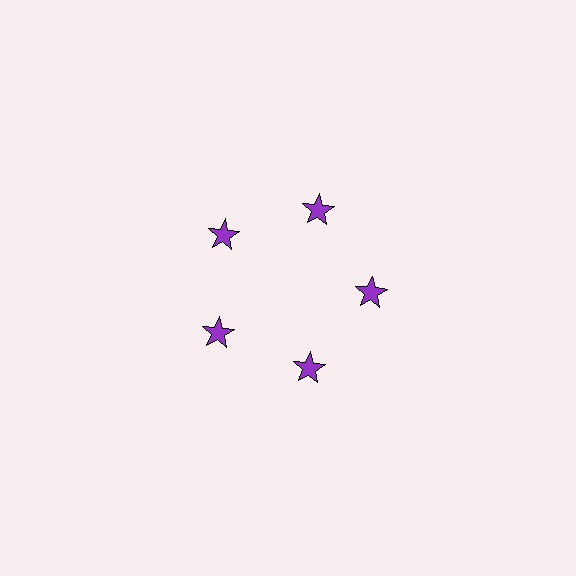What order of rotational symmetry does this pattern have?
This pattern has 5-fold rotational symmetry.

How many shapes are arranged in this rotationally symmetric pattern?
There are 5 shapes, arranged in 5 groups of 1.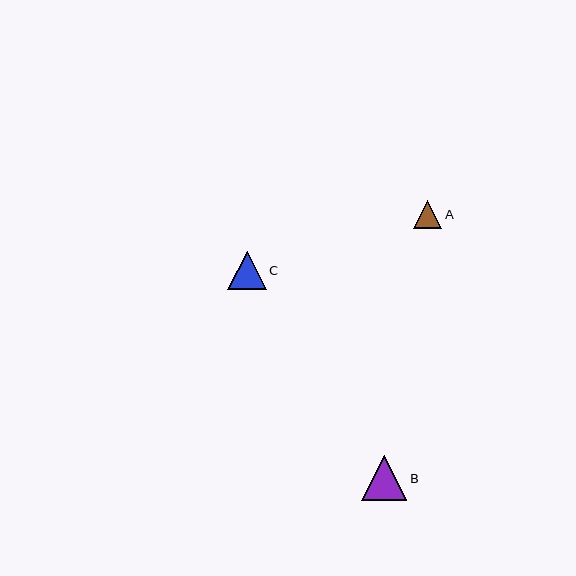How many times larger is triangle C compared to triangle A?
Triangle C is approximately 1.4 times the size of triangle A.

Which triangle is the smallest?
Triangle A is the smallest with a size of approximately 28 pixels.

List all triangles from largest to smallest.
From largest to smallest: B, C, A.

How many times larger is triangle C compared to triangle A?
Triangle C is approximately 1.4 times the size of triangle A.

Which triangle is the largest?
Triangle B is the largest with a size of approximately 45 pixels.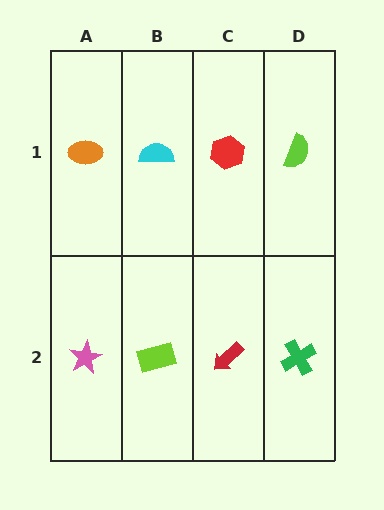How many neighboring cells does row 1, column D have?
2.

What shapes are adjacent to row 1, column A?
A pink star (row 2, column A), a cyan semicircle (row 1, column B).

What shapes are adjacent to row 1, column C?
A red arrow (row 2, column C), a cyan semicircle (row 1, column B), a lime semicircle (row 1, column D).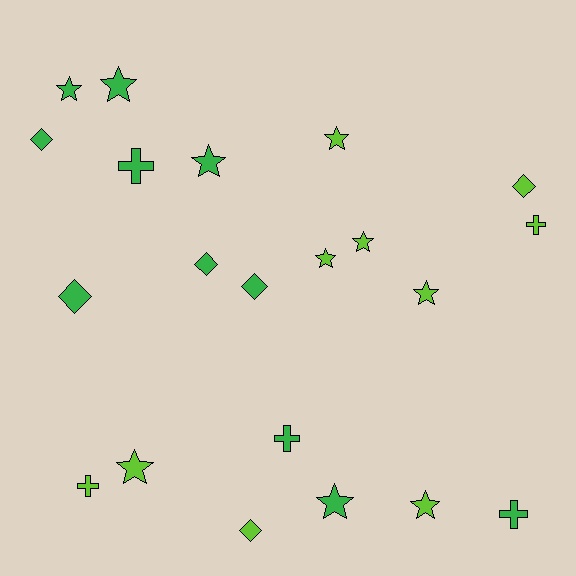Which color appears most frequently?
Green, with 11 objects.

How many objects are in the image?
There are 21 objects.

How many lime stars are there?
There are 6 lime stars.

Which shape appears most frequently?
Star, with 10 objects.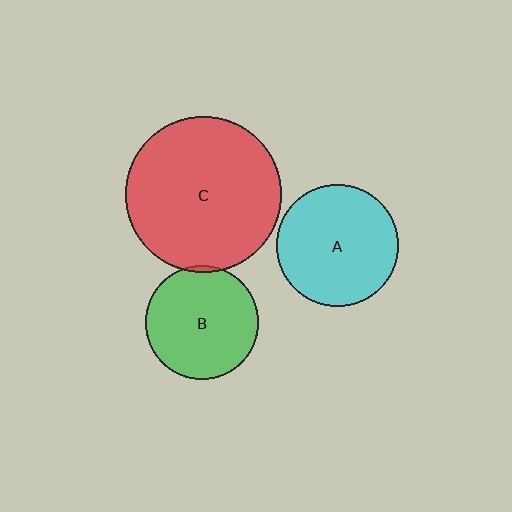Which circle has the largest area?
Circle C (red).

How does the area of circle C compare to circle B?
Approximately 1.9 times.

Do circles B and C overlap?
Yes.